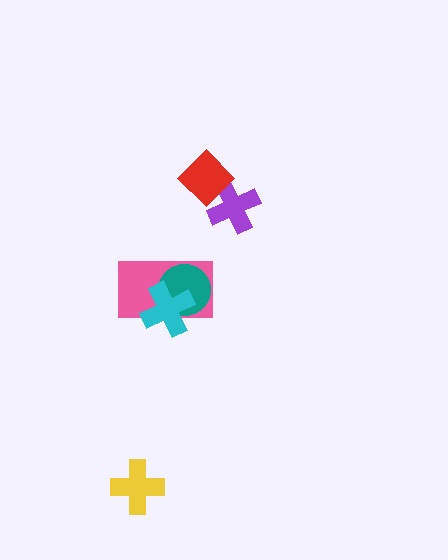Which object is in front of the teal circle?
The cyan cross is in front of the teal circle.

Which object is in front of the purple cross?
The red diamond is in front of the purple cross.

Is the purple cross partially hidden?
Yes, it is partially covered by another shape.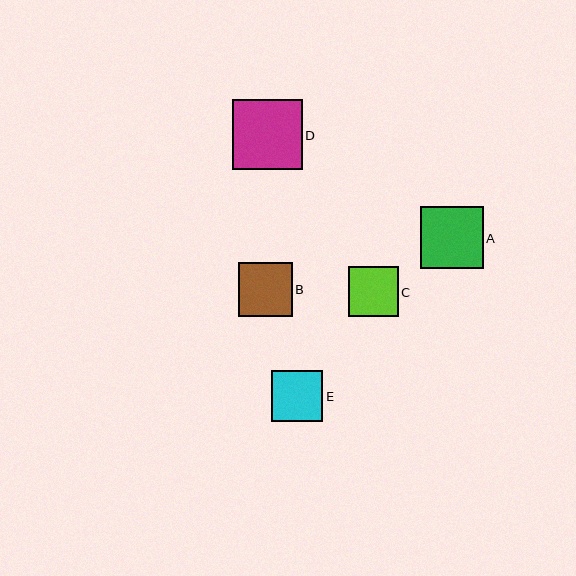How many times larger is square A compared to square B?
Square A is approximately 1.2 times the size of square B.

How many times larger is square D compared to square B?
Square D is approximately 1.3 times the size of square B.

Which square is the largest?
Square D is the largest with a size of approximately 70 pixels.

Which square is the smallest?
Square C is the smallest with a size of approximately 50 pixels.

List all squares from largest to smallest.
From largest to smallest: D, A, B, E, C.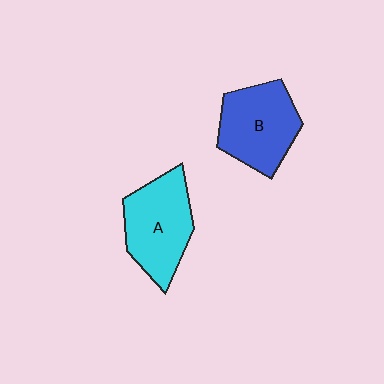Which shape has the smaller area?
Shape B (blue).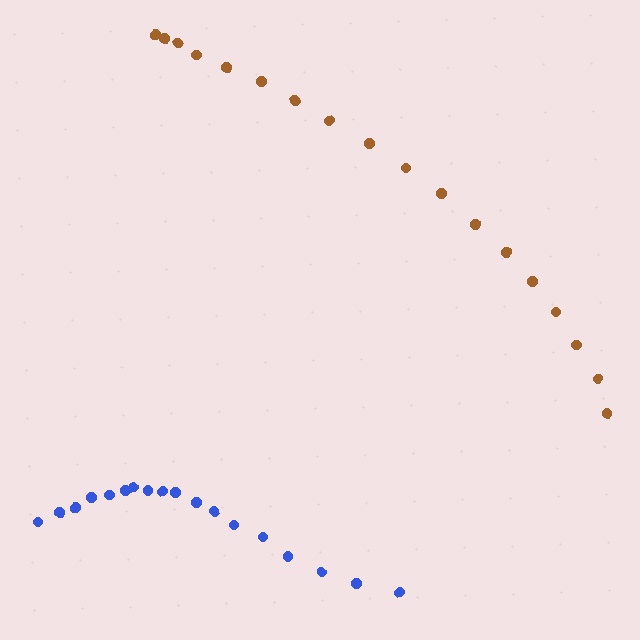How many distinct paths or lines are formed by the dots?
There are 2 distinct paths.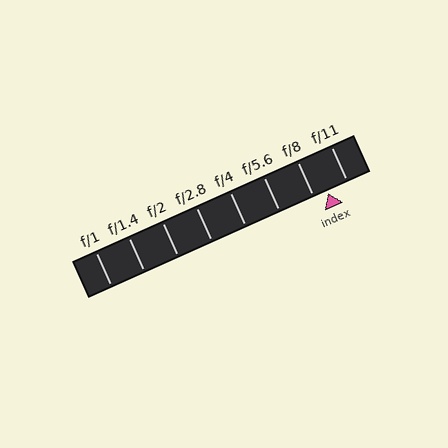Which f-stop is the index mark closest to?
The index mark is closest to f/8.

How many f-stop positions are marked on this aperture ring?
There are 8 f-stop positions marked.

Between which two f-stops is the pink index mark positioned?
The index mark is between f/8 and f/11.